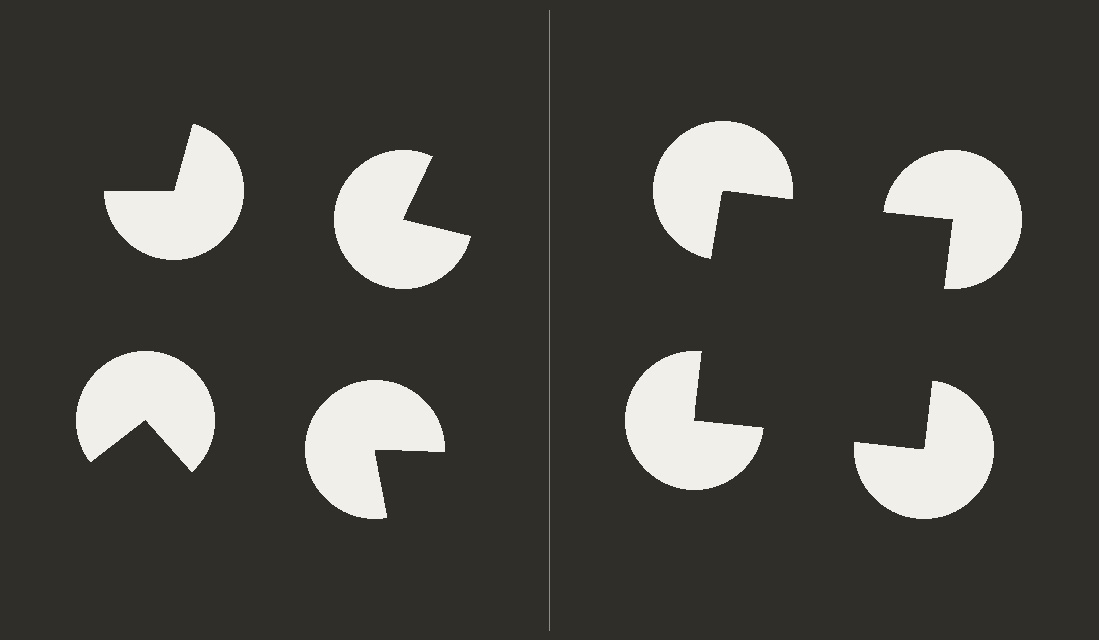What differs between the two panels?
The pac-man discs are positioned identically on both sides; only the wedge orientations differ. On the right they align to a square; on the left they are misaligned.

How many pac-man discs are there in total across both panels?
8 — 4 on each side.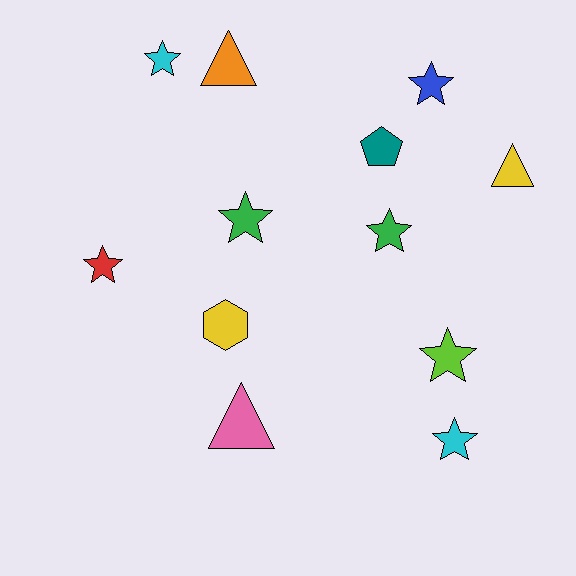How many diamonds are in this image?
There are no diamonds.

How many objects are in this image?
There are 12 objects.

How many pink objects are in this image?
There is 1 pink object.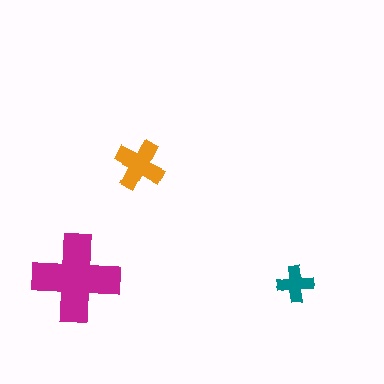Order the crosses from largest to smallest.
the magenta one, the orange one, the teal one.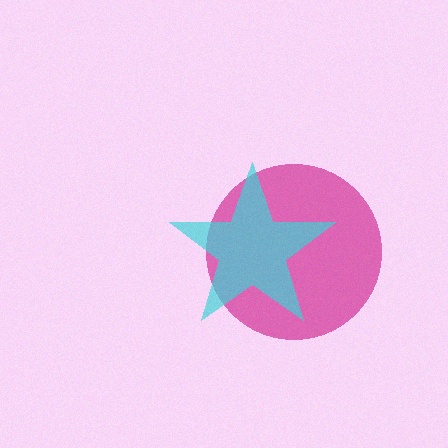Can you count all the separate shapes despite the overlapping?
Yes, there are 2 separate shapes.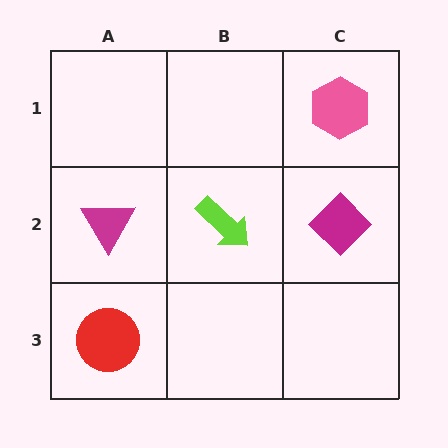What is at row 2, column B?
A lime arrow.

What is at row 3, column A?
A red circle.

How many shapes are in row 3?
1 shape.